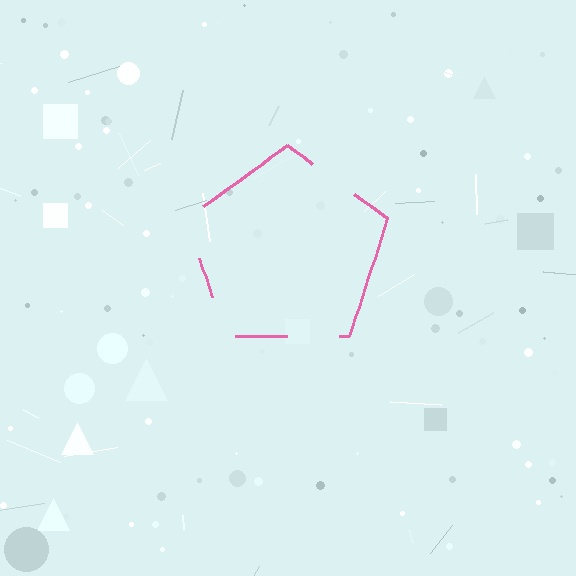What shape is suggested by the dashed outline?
The dashed outline suggests a pentagon.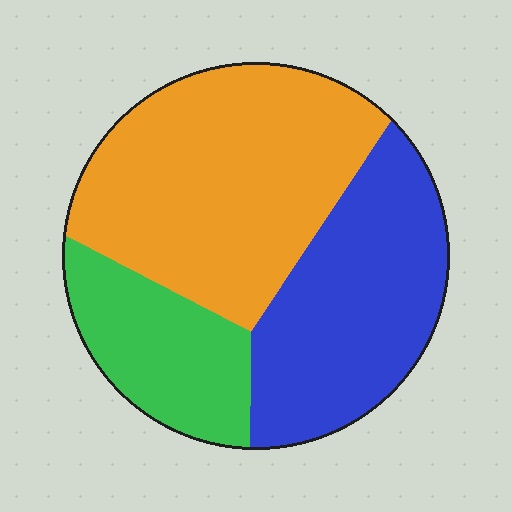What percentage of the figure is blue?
Blue covers roughly 35% of the figure.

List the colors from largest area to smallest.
From largest to smallest: orange, blue, green.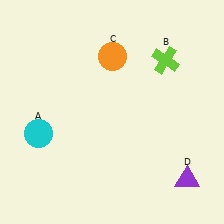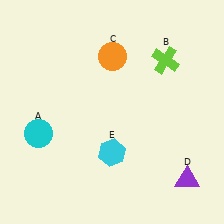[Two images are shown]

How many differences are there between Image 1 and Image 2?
There is 1 difference between the two images.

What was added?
A cyan hexagon (E) was added in Image 2.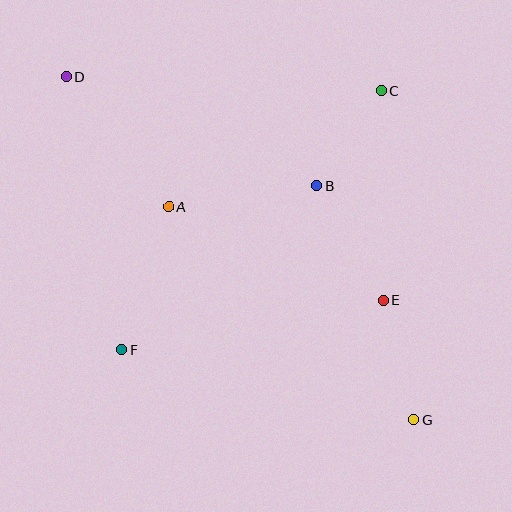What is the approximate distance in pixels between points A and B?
The distance between A and B is approximately 150 pixels.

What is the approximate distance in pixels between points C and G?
The distance between C and G is approximately 331 pixels.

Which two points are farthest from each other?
Points D and G are farthest from each other.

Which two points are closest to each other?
Points B and C are closest to each other.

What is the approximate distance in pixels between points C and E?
The distance between C and E is approximately 210 pixels.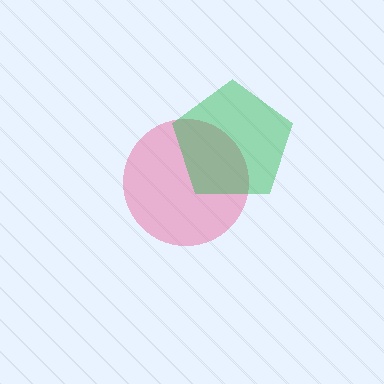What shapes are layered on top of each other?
The layered shapes are: a pink circle, a green pentagon.